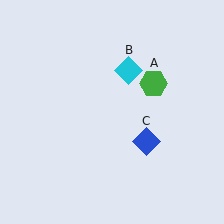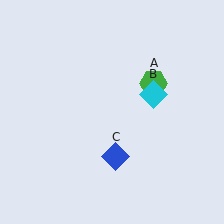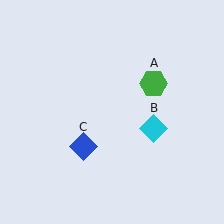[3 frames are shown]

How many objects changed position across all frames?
2 objects changed position: cyan diamond (object B), blue diamond (object C).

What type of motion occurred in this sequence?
The cyan diamond (object B), blue diamond (object C) rotated clockwise around the center of the scene.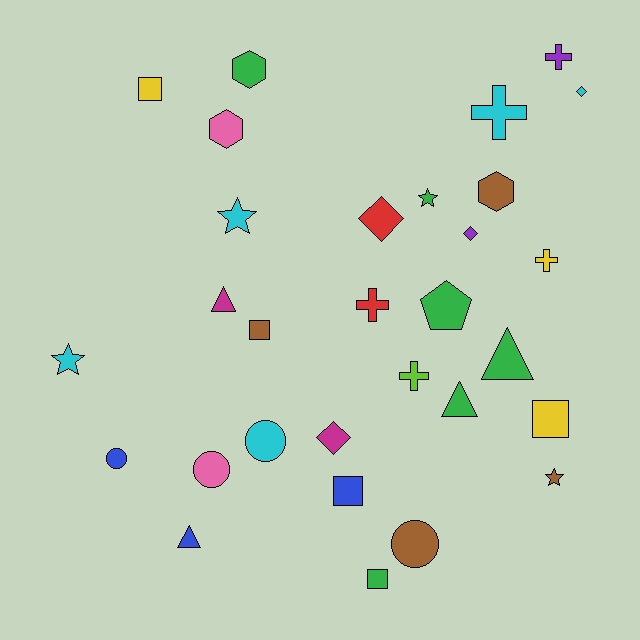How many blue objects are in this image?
There are 3 blue objects.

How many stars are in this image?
There are 4 stars.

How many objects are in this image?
There are 30 objects.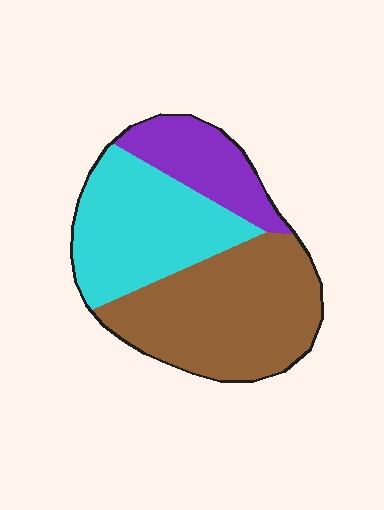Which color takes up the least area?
Purple, at roughly 20%.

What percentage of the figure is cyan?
Cyan covers 36% of the figure.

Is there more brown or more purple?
Brown.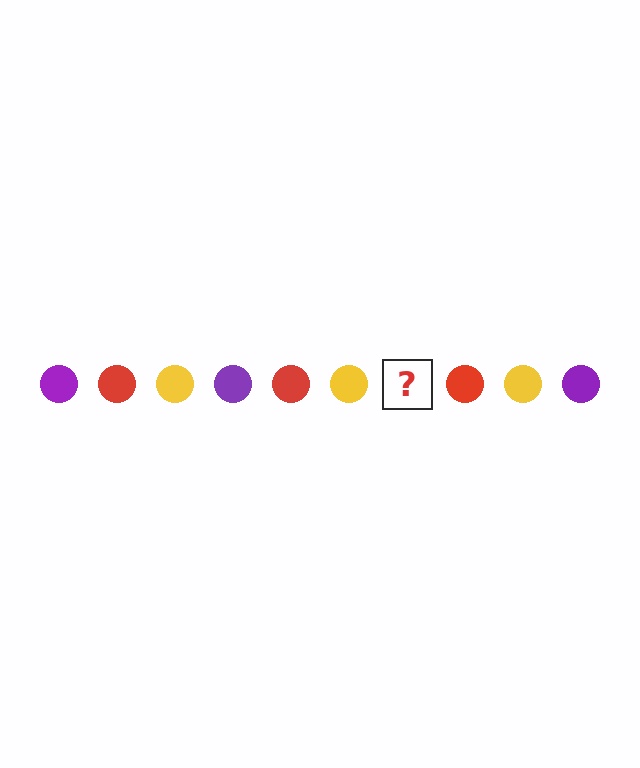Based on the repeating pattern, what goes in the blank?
The blank should be a purple circle.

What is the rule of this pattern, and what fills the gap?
The rule is that the pattern cycles through purple, red, yellow circles. The gap should be filled with a purple circle.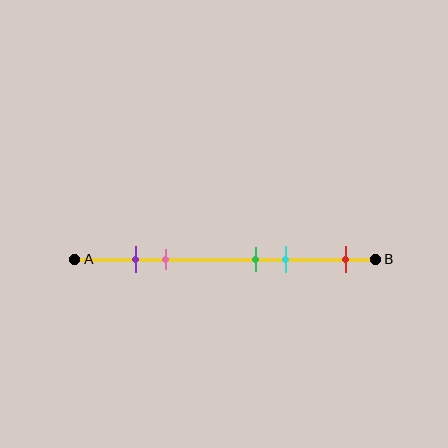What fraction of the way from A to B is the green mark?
The green mark is approximately 60% (0.6) of the way from A to B.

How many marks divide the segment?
There are 5 marks dividing the segment.